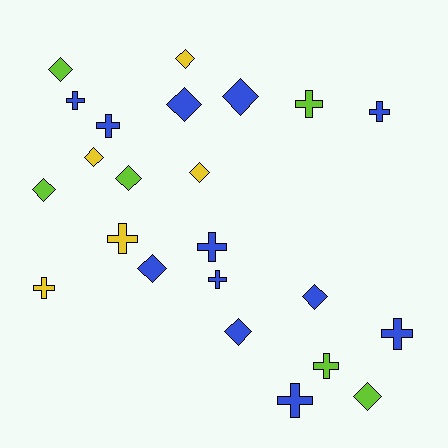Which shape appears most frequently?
Diamond, with 12 objects.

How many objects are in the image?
There are 23 objects.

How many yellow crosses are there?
There are 2 yellow crosses.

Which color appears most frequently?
Blue, with 12 objects.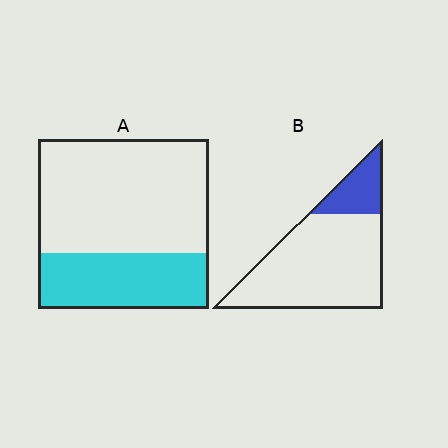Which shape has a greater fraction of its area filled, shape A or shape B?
Shape A.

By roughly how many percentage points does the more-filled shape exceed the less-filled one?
By roughly 15 percentage points (A over B).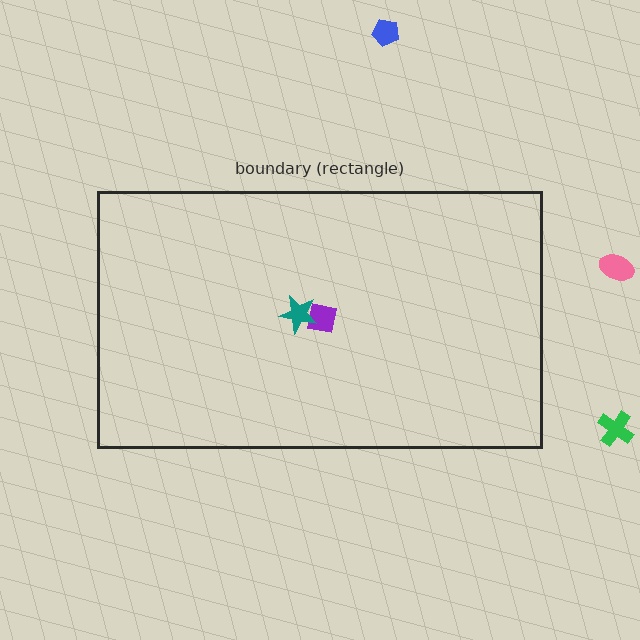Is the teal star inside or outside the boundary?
Inside.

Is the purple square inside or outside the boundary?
Inside.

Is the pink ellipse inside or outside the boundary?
Outside.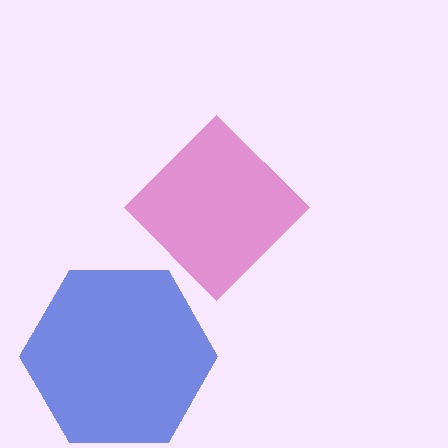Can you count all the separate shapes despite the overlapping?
Yes, there are 2 separate shapes.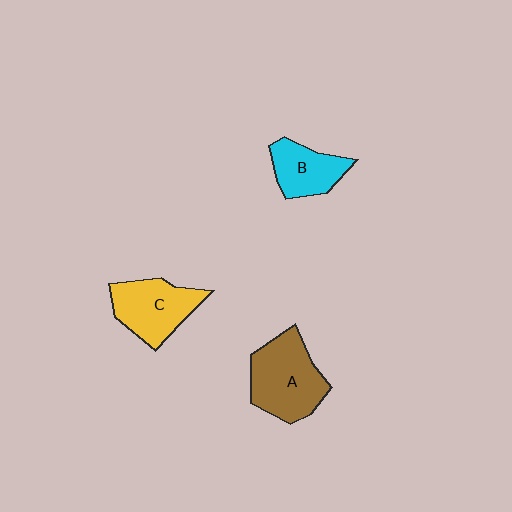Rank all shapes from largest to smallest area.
From largest to smallest: A (brown), C (yellow), B (cyan).